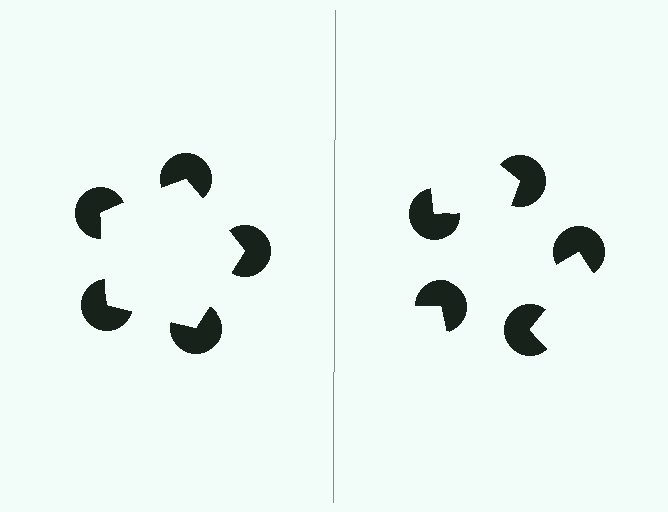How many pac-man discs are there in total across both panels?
10 — 5 on each side.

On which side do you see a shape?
An illusory pentagon appears on the left side. On the right side the wedge cuts are rotated, so no coherent shape forms.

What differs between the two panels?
The pac-man discs are positioned identically on both sides; only the wedge orientations differ. On the left they align to a pentagon; on the right they are misaligned.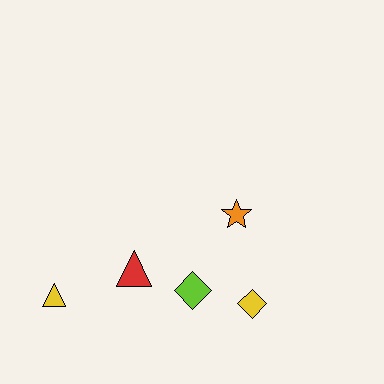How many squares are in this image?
There are no squares.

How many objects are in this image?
There are 5 objects.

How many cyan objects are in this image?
There are no cyan objects.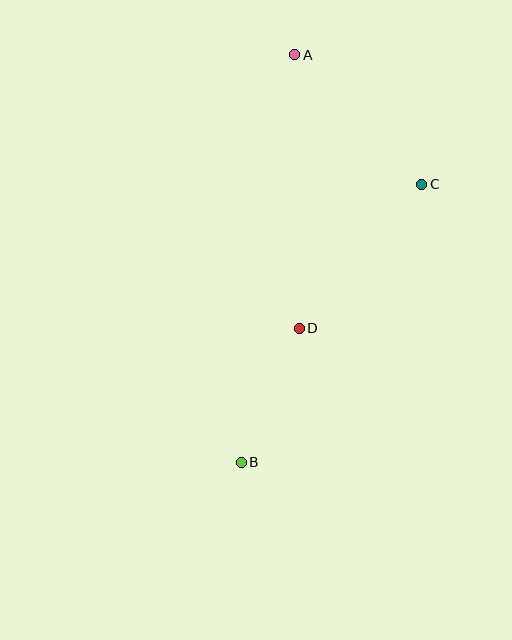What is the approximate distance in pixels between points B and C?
The distance between B and C is approximately 332 pixels.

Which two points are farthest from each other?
Points A and B are farthest from each other.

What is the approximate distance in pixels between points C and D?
The distance between C and D is approximately 189 pixels.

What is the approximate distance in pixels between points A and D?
The distance between A and D is approximately 273 pixels.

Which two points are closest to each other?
Points B and D are closest to each other.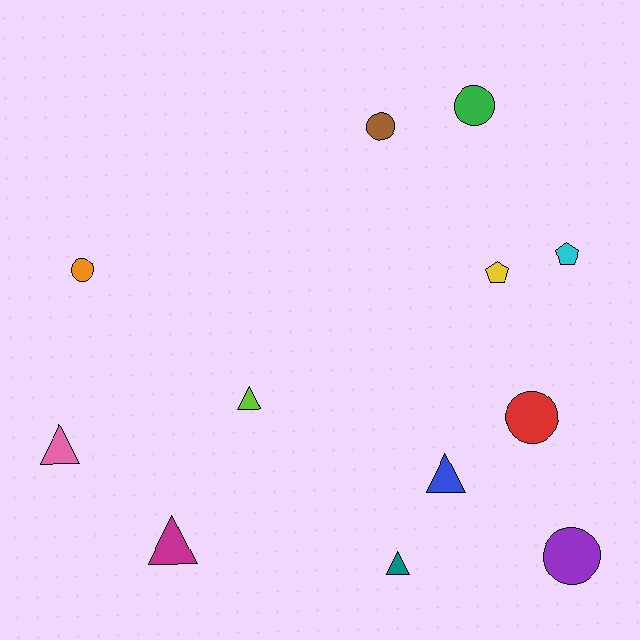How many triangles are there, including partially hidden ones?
There are 5 triangles.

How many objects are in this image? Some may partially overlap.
There are 12 objects.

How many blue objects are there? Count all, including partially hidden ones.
There is 1 blue object.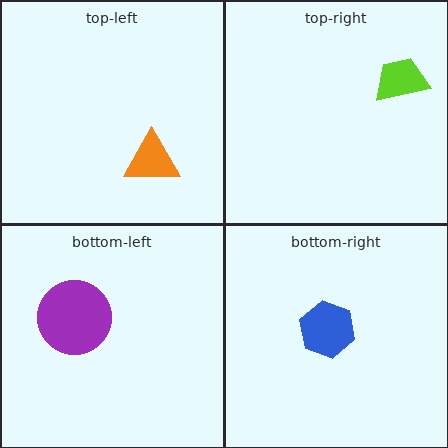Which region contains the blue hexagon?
The bottom-right region.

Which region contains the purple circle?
The bottom-left region.